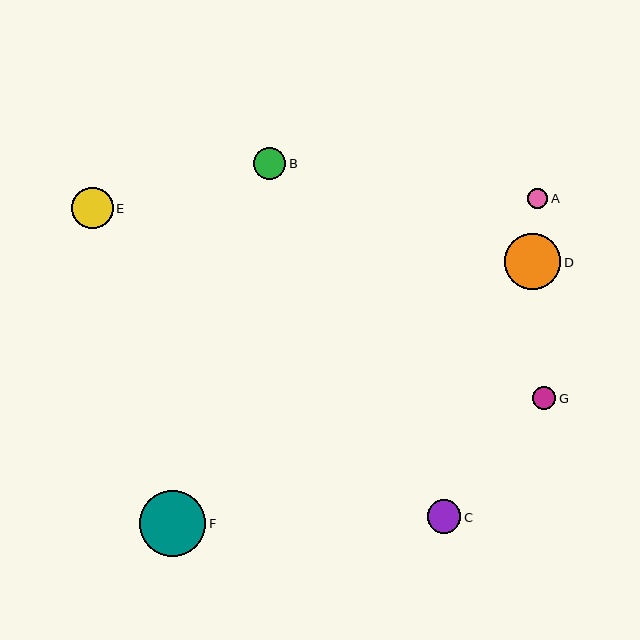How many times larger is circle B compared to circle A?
Circle B is approximately 1.6 times the size of circle A.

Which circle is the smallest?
Circle A is the smallest with a size of approximately 20 pixels.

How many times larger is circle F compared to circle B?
Circle F is approximately 2.1 times the size of circle B.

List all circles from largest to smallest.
From largest to smallest: F, D, E, C, B, G, A.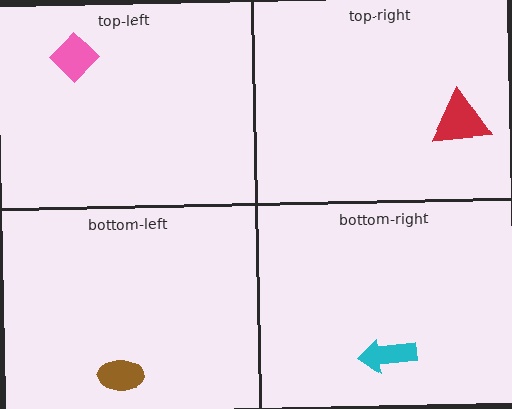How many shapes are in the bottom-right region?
1.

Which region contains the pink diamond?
The top-left region.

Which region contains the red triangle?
The top-right region.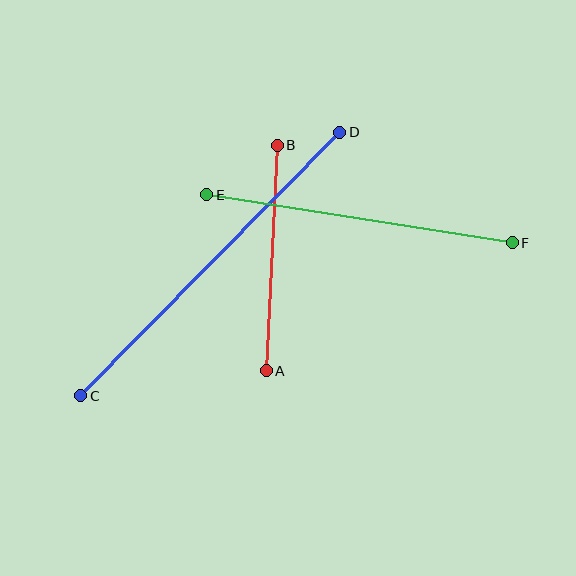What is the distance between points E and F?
The distance is approximately 310 pixels.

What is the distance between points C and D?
The distance is approximately 369 pixels.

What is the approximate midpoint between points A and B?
The midpoint is at approximately (272, 258) pixels.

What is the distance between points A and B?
The distance is approximately 226 pixels.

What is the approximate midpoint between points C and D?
The midpoint is at approximately (210, 264) pixels.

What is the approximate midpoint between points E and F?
The midpoint is at approximately (360, 219) pixels.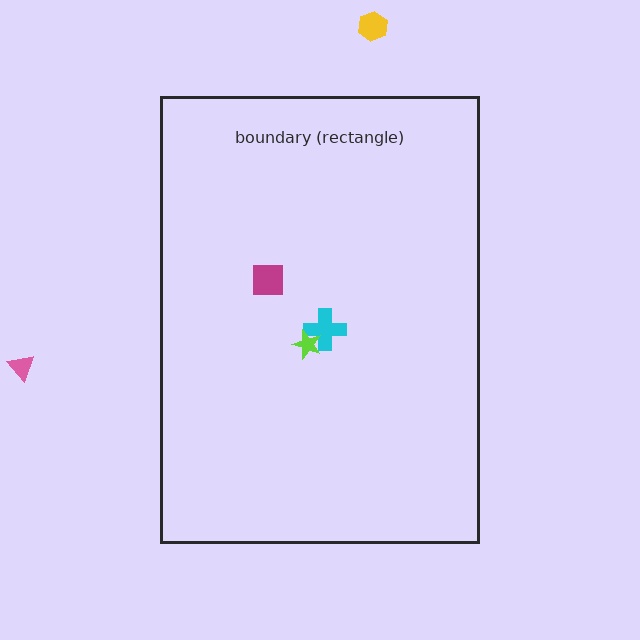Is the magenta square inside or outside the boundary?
Inside.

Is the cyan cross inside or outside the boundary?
Inside.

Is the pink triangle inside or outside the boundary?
Outside.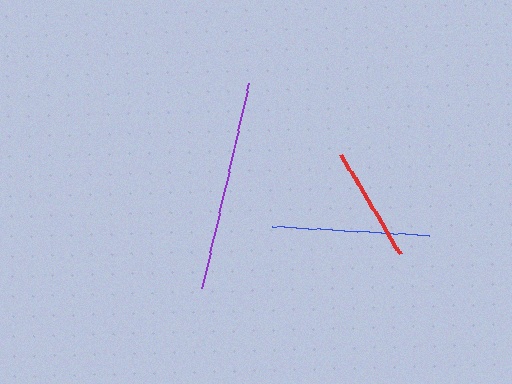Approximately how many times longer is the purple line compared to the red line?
The purple line is approximately 1.8 times the length of the red line.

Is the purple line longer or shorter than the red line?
The purple line is longer than the red line.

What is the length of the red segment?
The red segment is approximately 116 pixels long.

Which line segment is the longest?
The purple line is the longest at approximately 210 pixels.